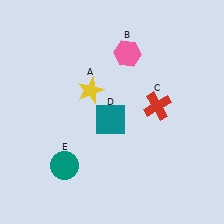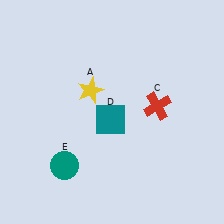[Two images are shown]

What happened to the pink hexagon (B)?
The pink hexagon (B) was removed in Image 2. It was in the top-right area of Image 1.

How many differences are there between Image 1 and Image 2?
There is 1 difference between the two images.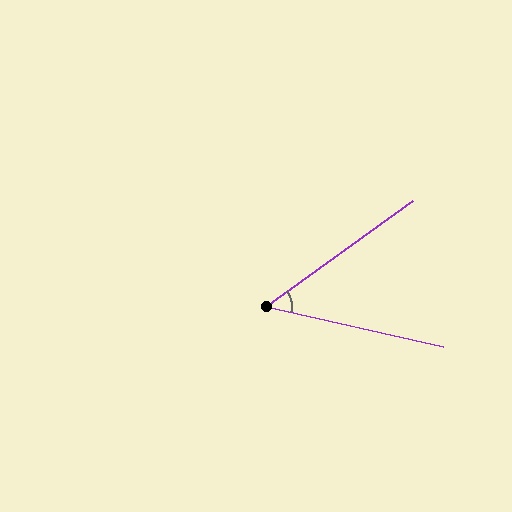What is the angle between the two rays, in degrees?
Approximately 49 degrees.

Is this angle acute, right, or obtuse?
It is acute.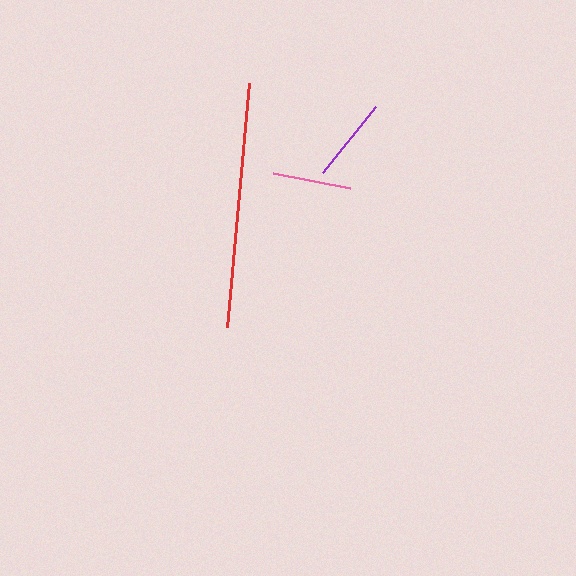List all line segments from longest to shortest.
From longest to shortest: red, purple, pink.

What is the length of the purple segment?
The purple segment is approximately 84 pixels long.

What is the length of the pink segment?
The pink segment is approximately 78 pixels long.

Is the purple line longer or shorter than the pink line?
The purple line is longer than the pink line.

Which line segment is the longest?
The red line is the longest at approximately 245 pixels.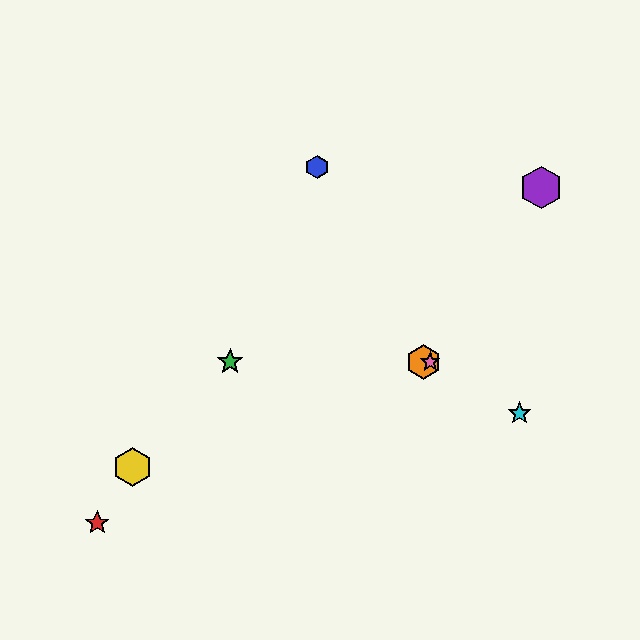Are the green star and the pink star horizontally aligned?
Yes, both are at y≈362.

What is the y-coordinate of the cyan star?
The cyan star is at y≈413.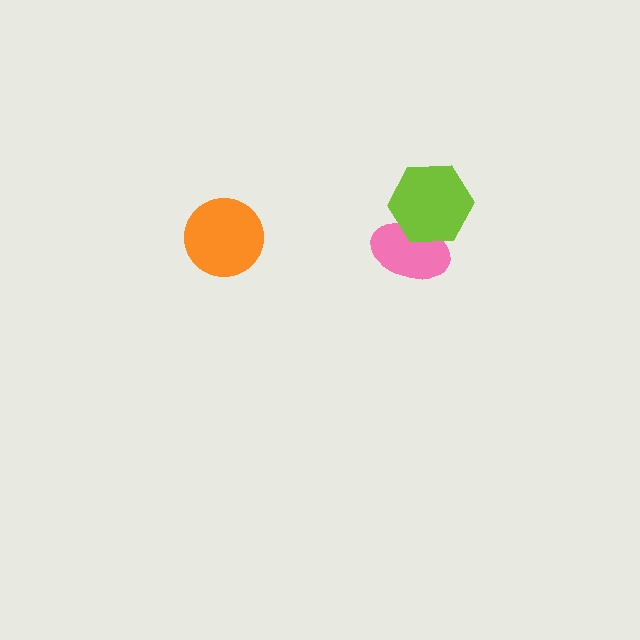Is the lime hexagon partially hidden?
No, no other shape covers it.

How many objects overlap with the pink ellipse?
1 object overlaps with the pink ellipse.